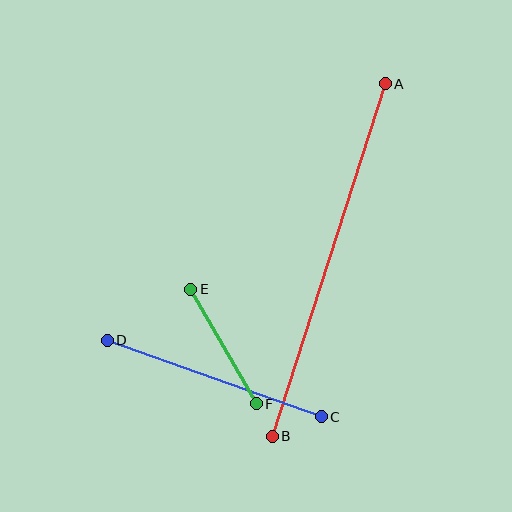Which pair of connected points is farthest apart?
Points A and B are farthest apart.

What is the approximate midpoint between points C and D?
The midpoint is at approximately (214, 379) pixels.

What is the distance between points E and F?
The distance is approximately 132 pixels.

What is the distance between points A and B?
The distance is approximately 370 pixels.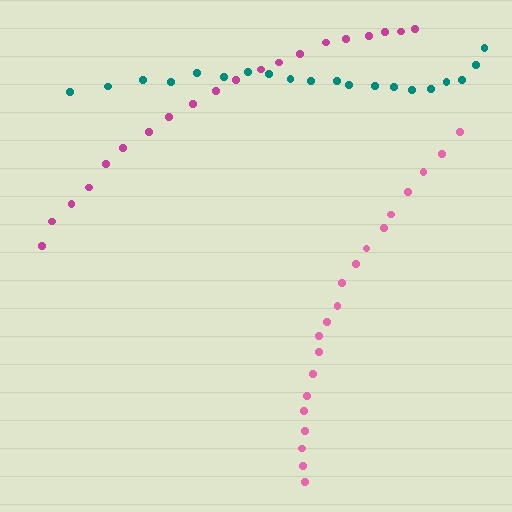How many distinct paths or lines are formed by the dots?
There are 3 distinct paths.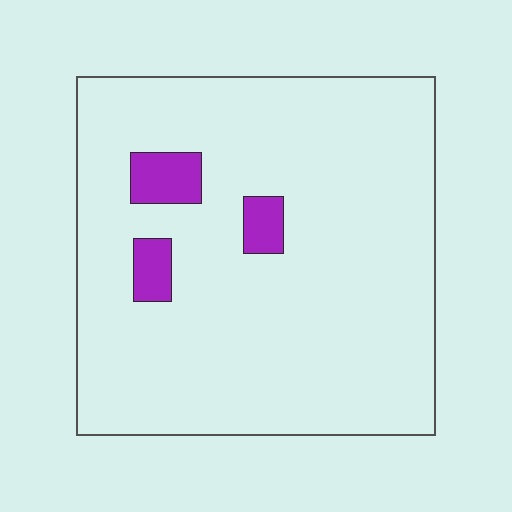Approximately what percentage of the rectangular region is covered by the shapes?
Approximately 5%.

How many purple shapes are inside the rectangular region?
3.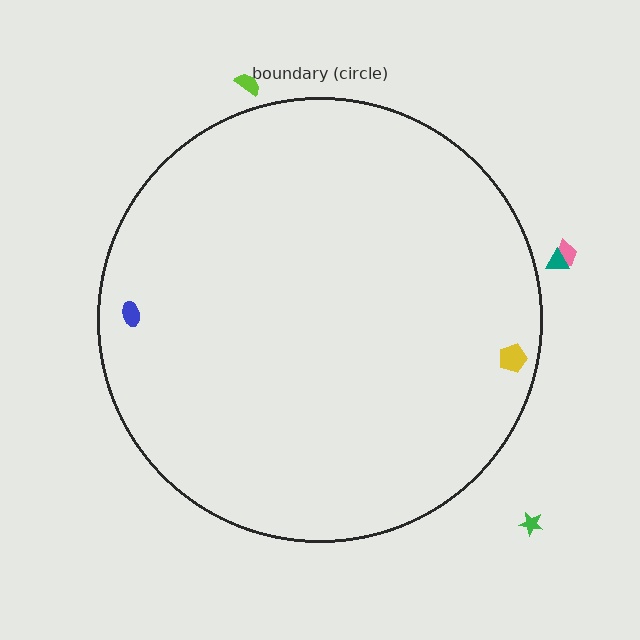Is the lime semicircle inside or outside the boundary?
Outside.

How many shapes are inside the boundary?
2 inside, 4 outside.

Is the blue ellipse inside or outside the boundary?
Inside.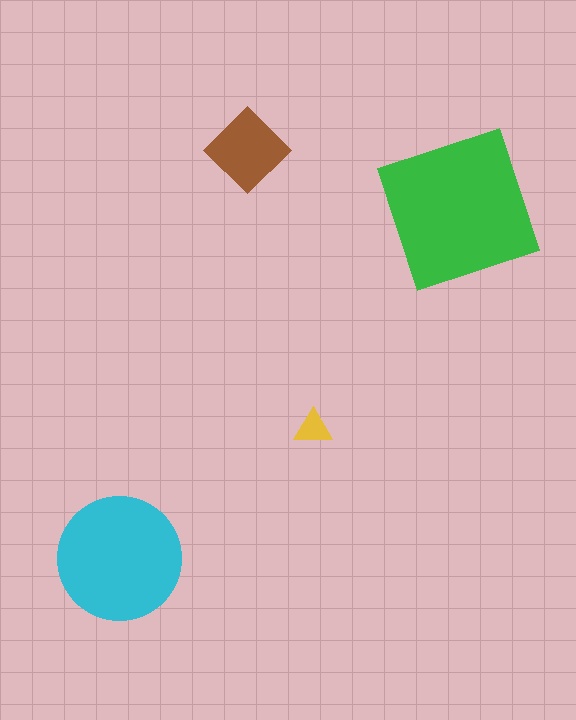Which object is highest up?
The brown diamond is topmost.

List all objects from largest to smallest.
The green square, the cyan circle, the brown diamond, the yellow triangle.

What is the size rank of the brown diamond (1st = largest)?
3rd.